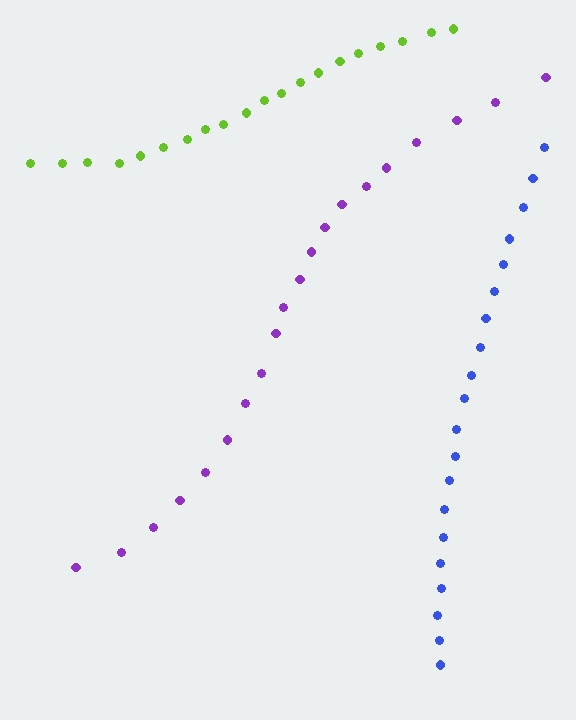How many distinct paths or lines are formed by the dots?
There are 3 distinct paths.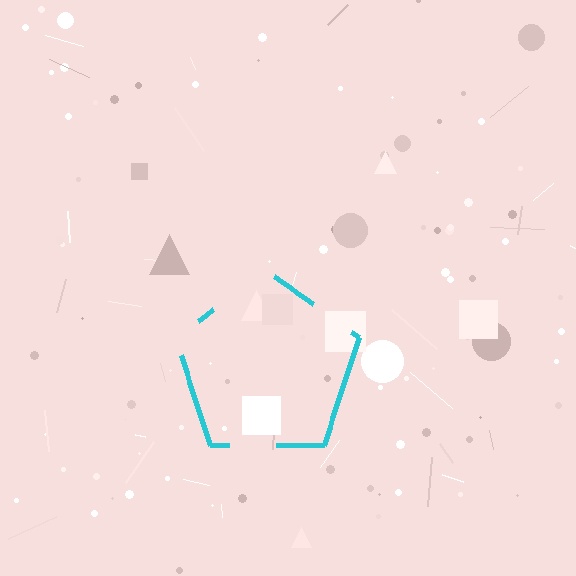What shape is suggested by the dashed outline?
The dashed outline suggests a pentagon.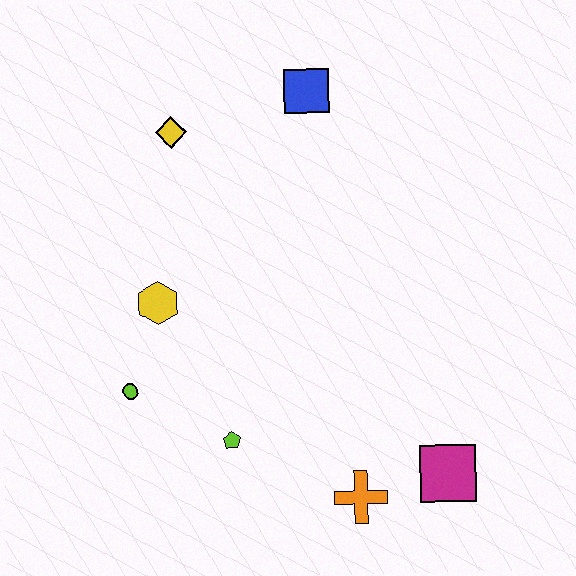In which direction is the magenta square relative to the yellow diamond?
The magenta square is below the yellow diamond.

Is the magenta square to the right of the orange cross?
Yes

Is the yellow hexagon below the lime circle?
No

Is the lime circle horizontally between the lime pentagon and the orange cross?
No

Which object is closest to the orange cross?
The magenta square is closest to the orange cross.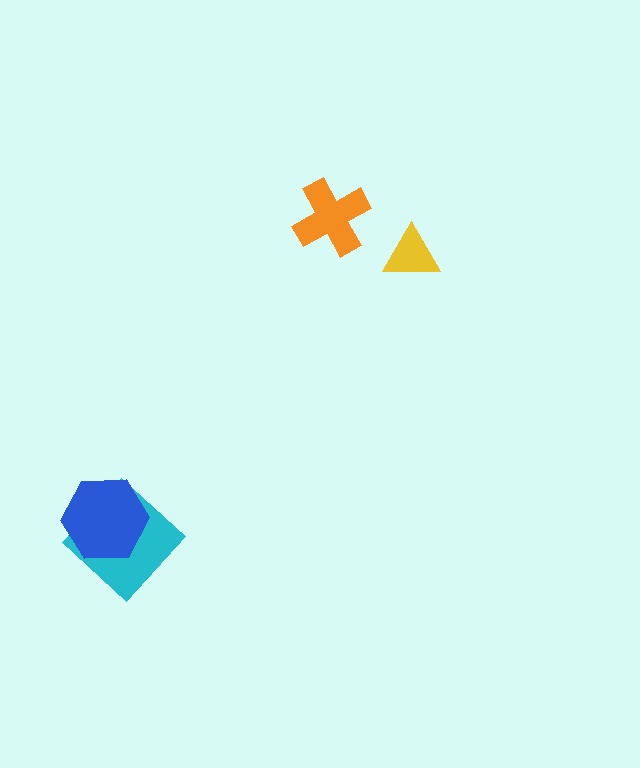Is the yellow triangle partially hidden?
No, no other shape covers it.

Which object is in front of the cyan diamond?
The blue hexagon is in front of the cyan diamond.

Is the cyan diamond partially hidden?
Yes, it is partially covered by another shape.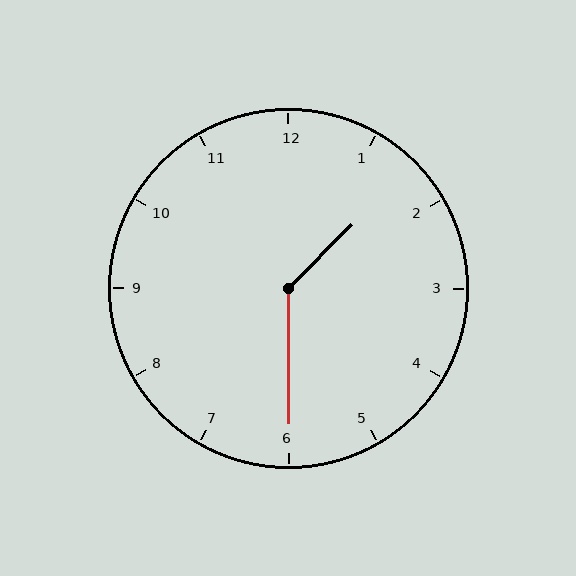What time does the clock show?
1:30.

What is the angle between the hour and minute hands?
Approximately 135 degrees.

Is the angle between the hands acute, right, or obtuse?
It is obtuse.